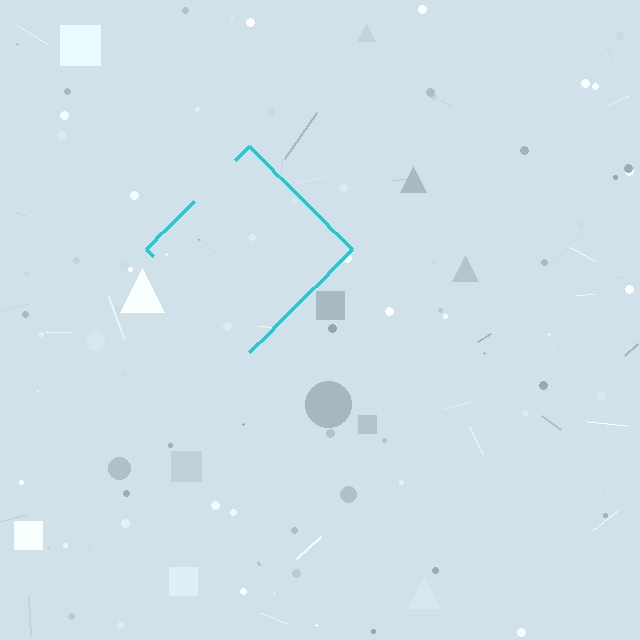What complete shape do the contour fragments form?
The contour fragments form a diamond.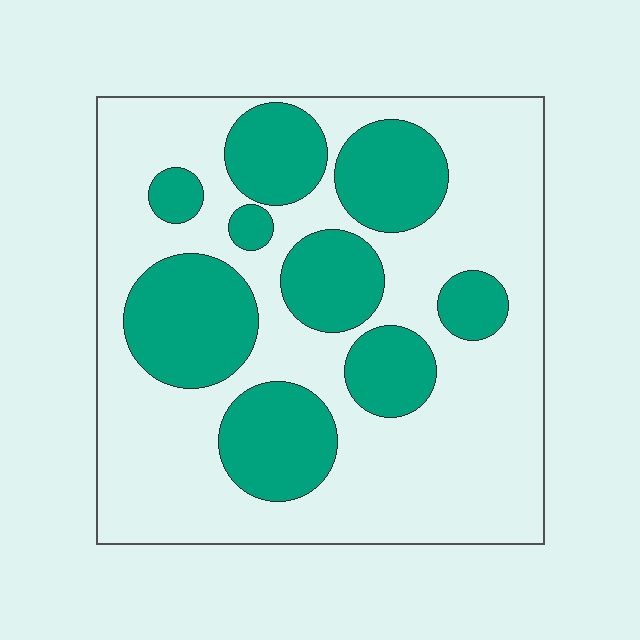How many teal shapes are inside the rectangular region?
9.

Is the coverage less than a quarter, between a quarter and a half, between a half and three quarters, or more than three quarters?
Between a quarter and a half.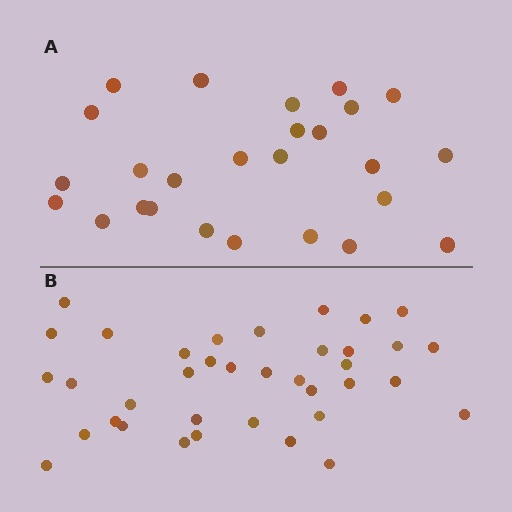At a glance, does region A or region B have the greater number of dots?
Region B (the bottom region) has more dots.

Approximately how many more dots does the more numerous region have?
Region B has roughly 12 or so more dots than region A.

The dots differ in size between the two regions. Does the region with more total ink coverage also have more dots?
No. Region A has more total ink coverage because its dots are larger, but region B actually contains more individual dots. Total area can be misleading — the number of items is what matters here.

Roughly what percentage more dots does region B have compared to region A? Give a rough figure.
About 40% more.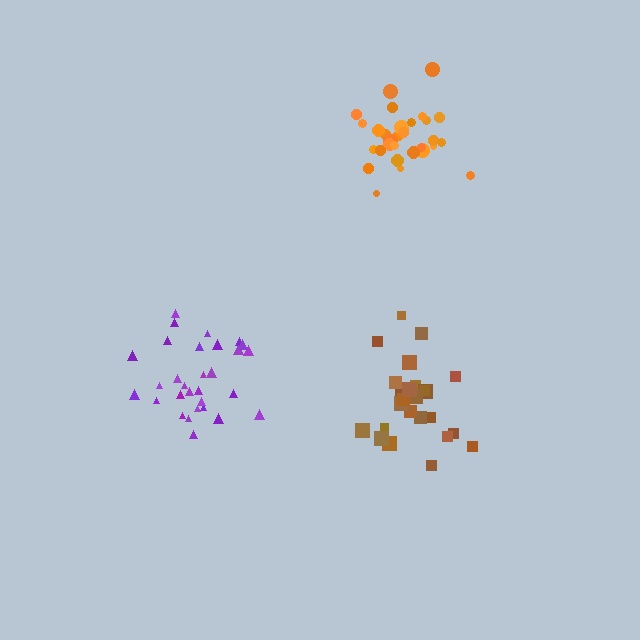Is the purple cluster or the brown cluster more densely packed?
Brown.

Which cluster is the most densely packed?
Orange.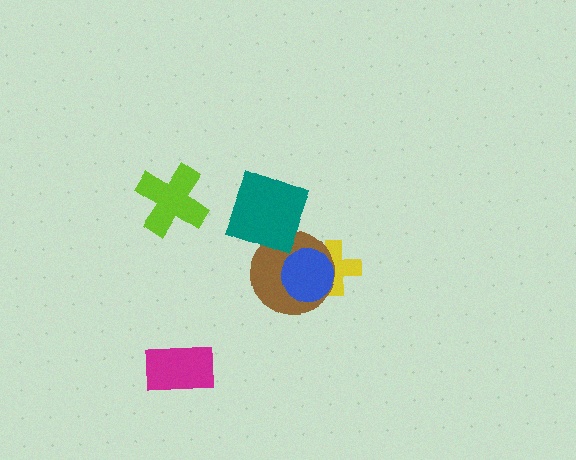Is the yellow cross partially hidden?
Yes, it is partially covered by another shape.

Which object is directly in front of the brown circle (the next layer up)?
The blue circle is directly in front of the brown circle.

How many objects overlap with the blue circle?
2 objects overlap with the blue circle.